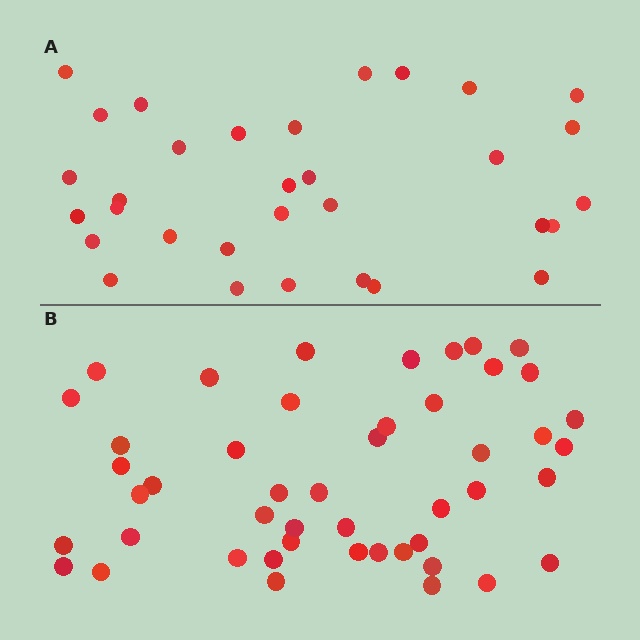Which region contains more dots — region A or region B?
Region B (the bottom region) has more dots.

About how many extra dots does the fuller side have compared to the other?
Region B has approximately 15 more dots than region A.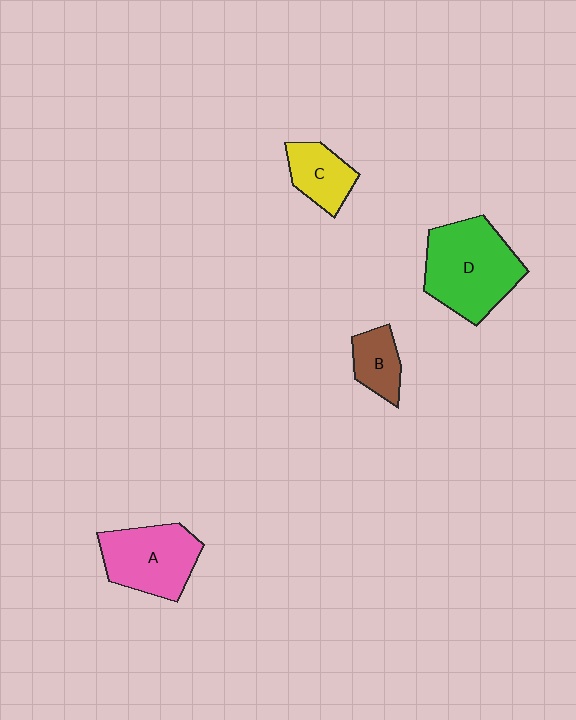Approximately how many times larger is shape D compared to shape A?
Approximately 1.3 times.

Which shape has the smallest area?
Shape B (brown).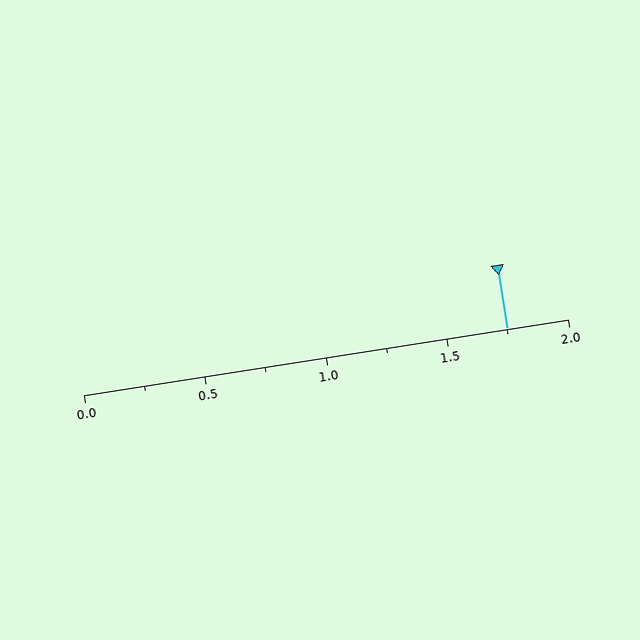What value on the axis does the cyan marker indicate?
The marker indicates approximately 1.75.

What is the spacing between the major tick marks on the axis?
The major ticks are spaced 0.5 apart.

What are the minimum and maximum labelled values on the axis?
The axis runs from 0.0 to 2.0.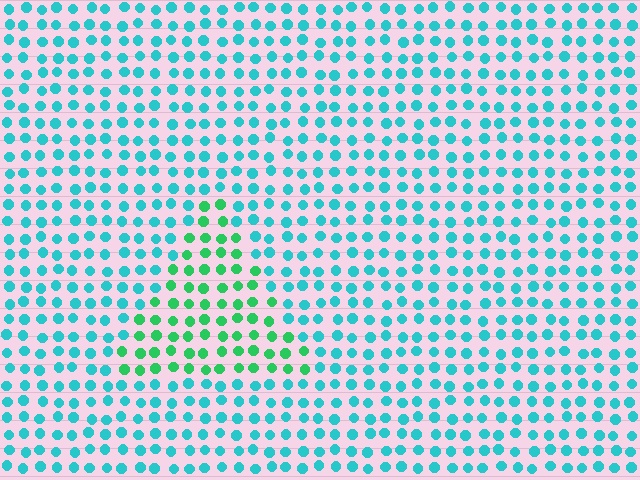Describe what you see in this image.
The image is filled with small cyan elements in a uniform arrangement. A triangle-shaped region is visible where the elements are tinted to a slightly different hue, forming a subtle color boundary.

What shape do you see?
I see a triangle.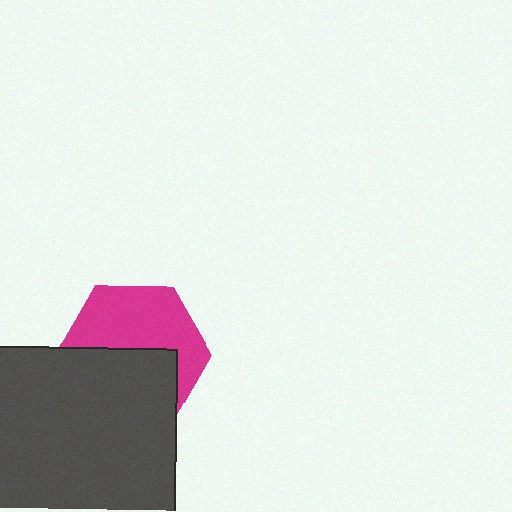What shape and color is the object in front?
The object in front is a dark gray square.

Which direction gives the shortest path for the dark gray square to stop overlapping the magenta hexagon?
Moving down gives the shortest separation.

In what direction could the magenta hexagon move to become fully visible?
The magenta hexagon could move up. That would shift it out from behind the dark gray square entirely.